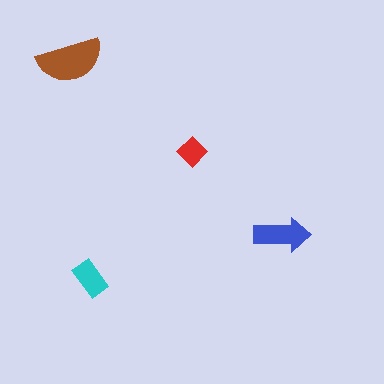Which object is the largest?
The brown semicircle.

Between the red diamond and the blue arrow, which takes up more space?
The blue arrow.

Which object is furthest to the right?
The blue arrow is rightmost.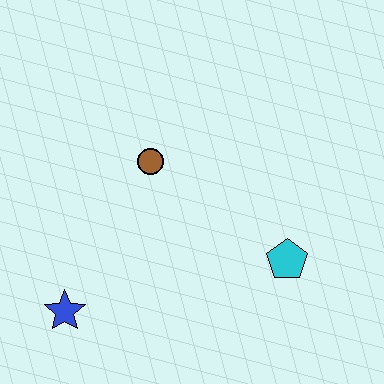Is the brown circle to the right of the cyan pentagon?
No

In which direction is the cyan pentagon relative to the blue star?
The cyan pentagon is to the right of the blue star.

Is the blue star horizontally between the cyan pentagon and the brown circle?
No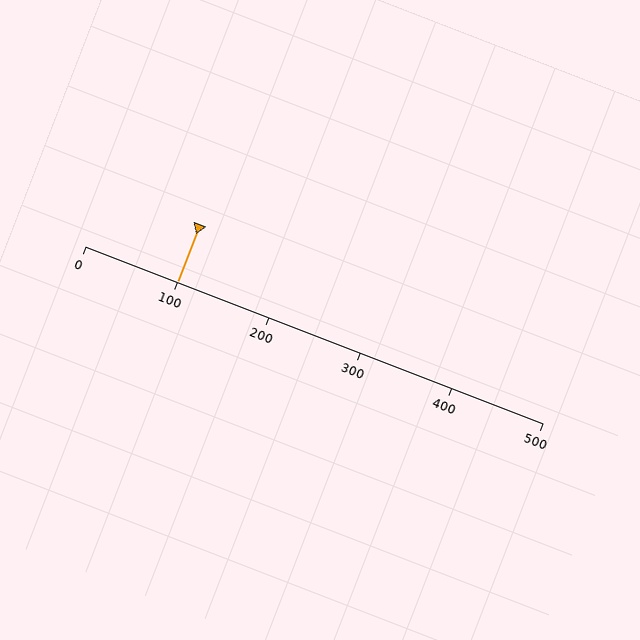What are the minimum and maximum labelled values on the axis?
The axis runs from 0 to 500.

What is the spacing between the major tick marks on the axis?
The major ticks are spaced 100 apart.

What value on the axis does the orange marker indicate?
The marker indicates approximately 100.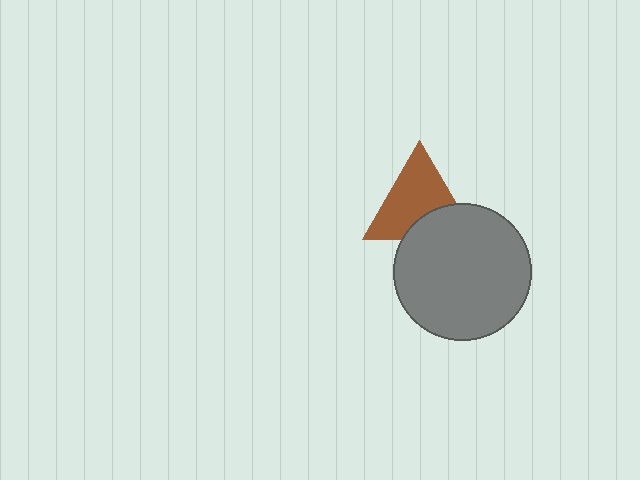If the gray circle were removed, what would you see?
You would see the complete brown triangle.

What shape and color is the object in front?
The object in front is a gray circle.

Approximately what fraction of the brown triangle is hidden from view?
Roughly 31% of the brown triangle is hidden behind the gray circle.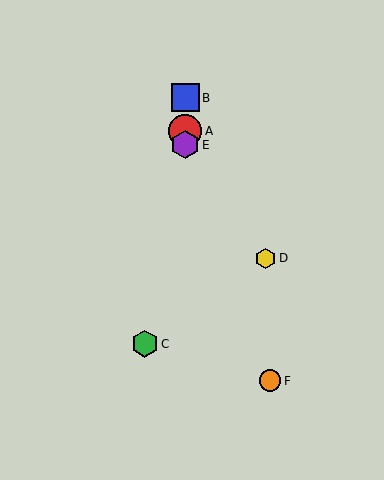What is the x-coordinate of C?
Object C is at x≈145.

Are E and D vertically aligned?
No, E is at x≈185 and D is at x≈266.